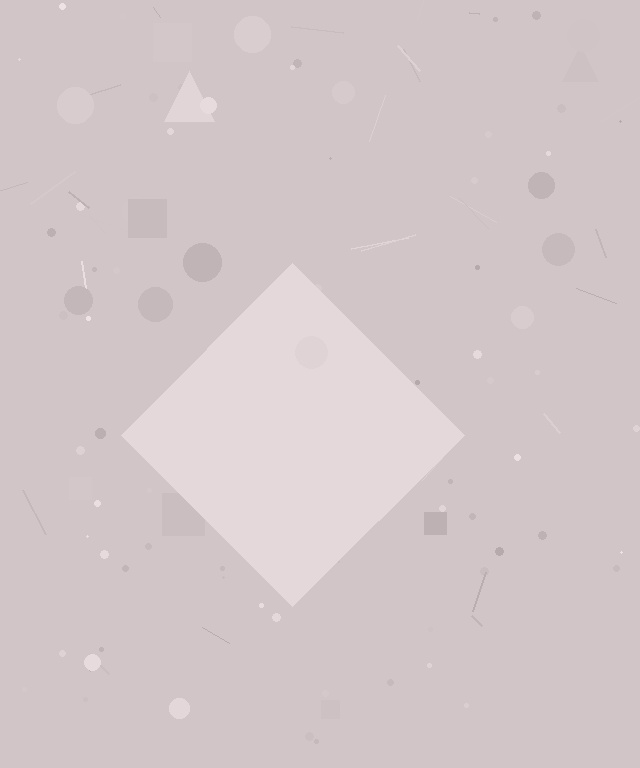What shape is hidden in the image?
A diamond is hidden in the image.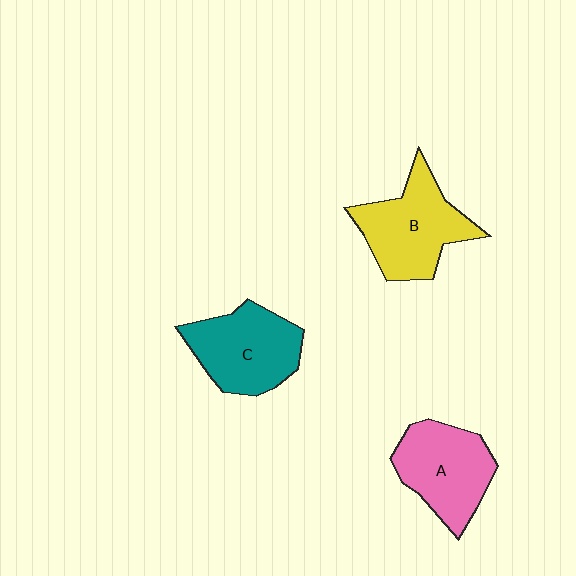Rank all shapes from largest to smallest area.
From largest to smallest: B (yellow), C (teal), A (pink).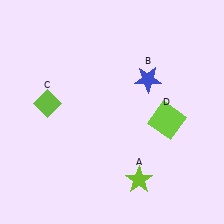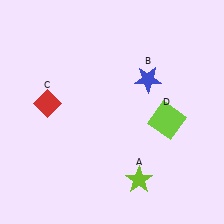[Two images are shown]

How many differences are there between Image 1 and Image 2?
There is 1 difference between the two images.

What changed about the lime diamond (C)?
In Image 1, C is lime. In Image 2, it changed to red.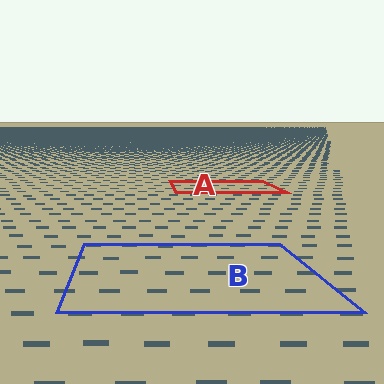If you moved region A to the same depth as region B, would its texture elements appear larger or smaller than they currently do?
They would appear larger. At a closer depth, the same texture elements are projected at a bigger on-screen size.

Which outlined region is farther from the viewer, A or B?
Region A is farther from the viewer — the texture elements inside it appear smaller and more densely packed.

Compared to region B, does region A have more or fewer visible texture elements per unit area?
Region A has more texture elements per unit area — they are packed more densely because it is farther away.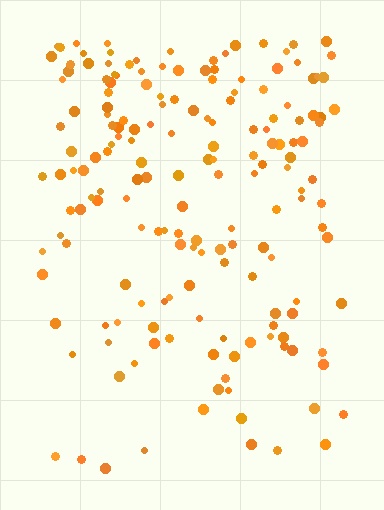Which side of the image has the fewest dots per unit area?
The bottom.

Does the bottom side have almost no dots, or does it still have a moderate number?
Still a moderate number, just noticeably fewer than the top.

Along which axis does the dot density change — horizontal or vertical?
Vertical.